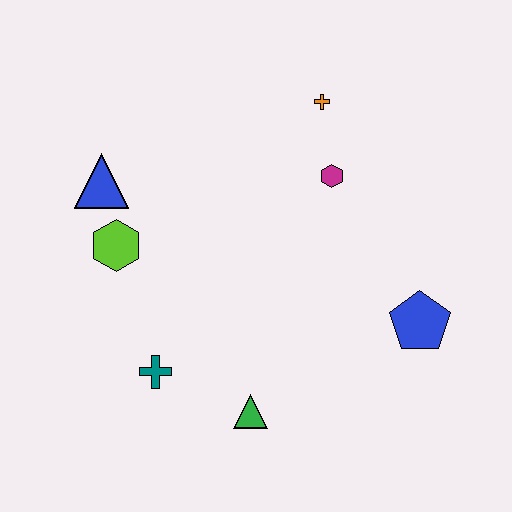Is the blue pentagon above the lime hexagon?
No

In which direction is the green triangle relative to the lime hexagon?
The green triangle is below the lime hexagon.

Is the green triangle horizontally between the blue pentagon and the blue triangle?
Yes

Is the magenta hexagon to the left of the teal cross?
No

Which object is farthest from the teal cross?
The orange cross is farthest from the teal cross.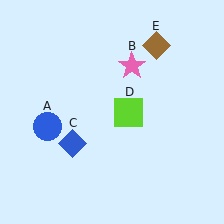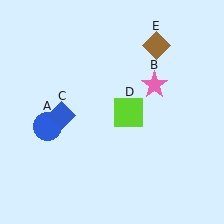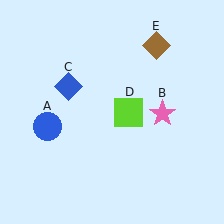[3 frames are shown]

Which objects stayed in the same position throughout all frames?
Blue circle (object A) and lime square (object D) and brown diamond (object E) remained stationary.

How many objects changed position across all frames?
2 objects changed position: pink star (object B), blue diamond (object C).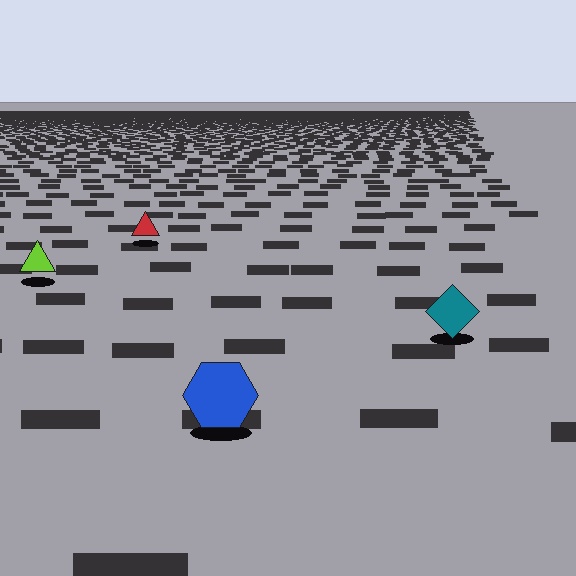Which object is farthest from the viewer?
The red triangle is farthest from the viewer. It appears smaller and the ground texture around it is denser.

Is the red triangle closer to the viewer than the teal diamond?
No. The teal diamond is closer — you can tell from the texture gradient: the ground texture is coarser near it.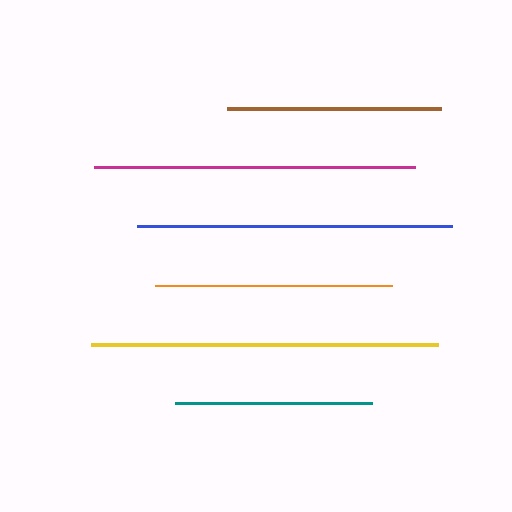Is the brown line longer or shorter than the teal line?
The brown line is longer than the teal line.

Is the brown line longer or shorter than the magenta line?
The magenta line is longer than the brown line.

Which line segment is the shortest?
The teal line is the shortest at approximately 197 pixels.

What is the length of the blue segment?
The blue segment is approximately 315 pixels long.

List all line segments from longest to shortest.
From longest to shortest: yellow, magenta, blue, orange, brown, teal.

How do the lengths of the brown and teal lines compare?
The brown and teal lines are approximately the same length.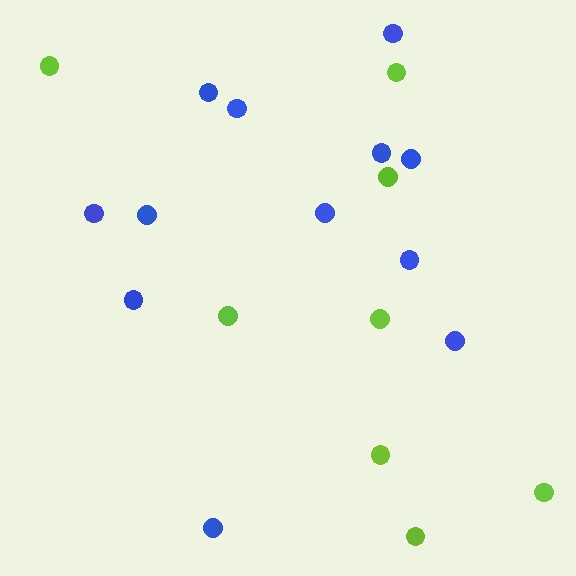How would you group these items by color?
There are 2 groups: one group of blue circles (12) and one group of lime circles (8).